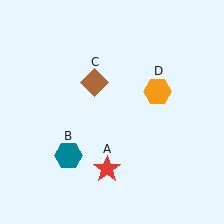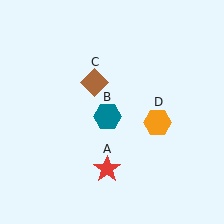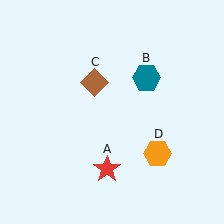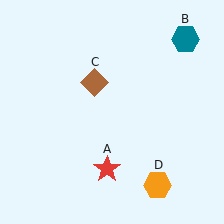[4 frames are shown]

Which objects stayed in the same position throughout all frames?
Red star (object A) and brown diamond (object C) remained stationary.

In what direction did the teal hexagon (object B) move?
The teal hexagon (object B) moved up and to the right.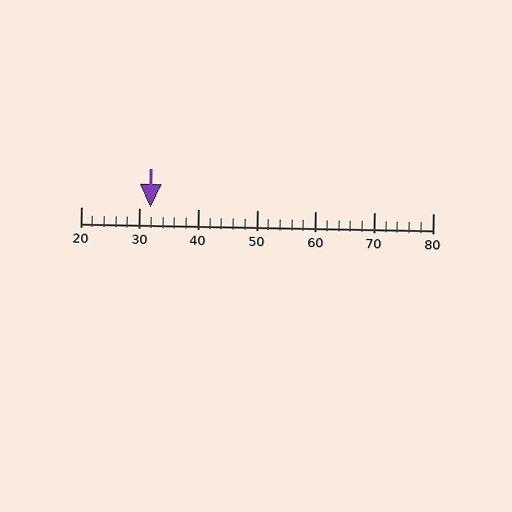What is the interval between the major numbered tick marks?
The major tick marks are spaced 10 units apart.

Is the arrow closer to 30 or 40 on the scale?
The arrow is closer to 30.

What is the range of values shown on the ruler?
The ruler shows values from 20 to 80.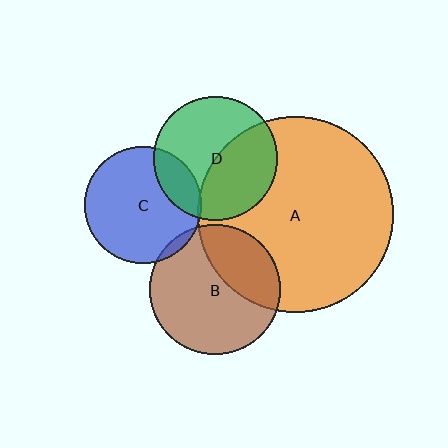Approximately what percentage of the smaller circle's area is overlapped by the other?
Approximately 5%.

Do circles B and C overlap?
Yes.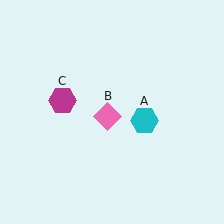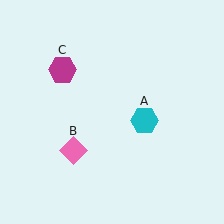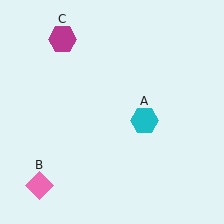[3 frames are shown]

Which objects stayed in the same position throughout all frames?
Cyan hexagon (object A) remained stationary.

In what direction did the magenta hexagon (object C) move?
The magenta hexagon (object C) moved up.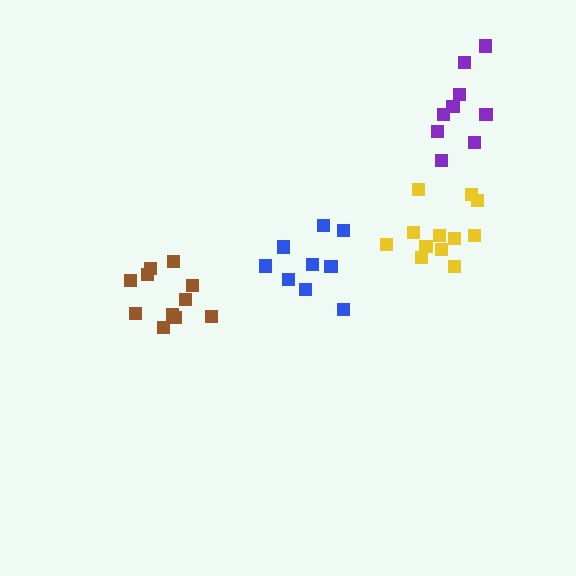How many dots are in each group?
Group 1: 9 dots, Group 2: 11 dots, Group 3: 9 dots, Group 4: 12 dots (41 total).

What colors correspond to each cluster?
The clusters are colored: blue, brown, purple, yellow.